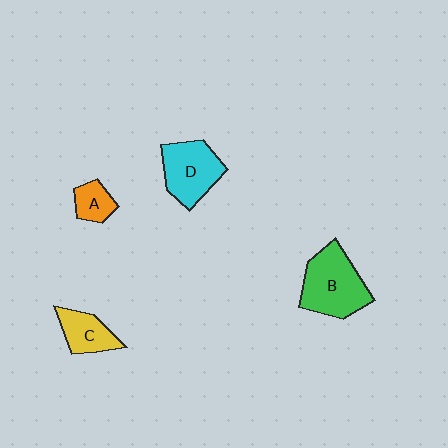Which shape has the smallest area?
Shape A (orange).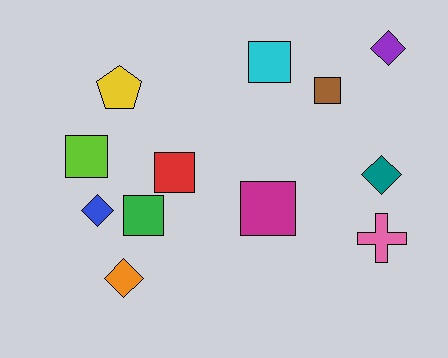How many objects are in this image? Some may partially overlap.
There are 12 objects.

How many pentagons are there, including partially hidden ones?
There is 1 pentagon.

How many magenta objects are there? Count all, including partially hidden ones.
There is 1 magenta object.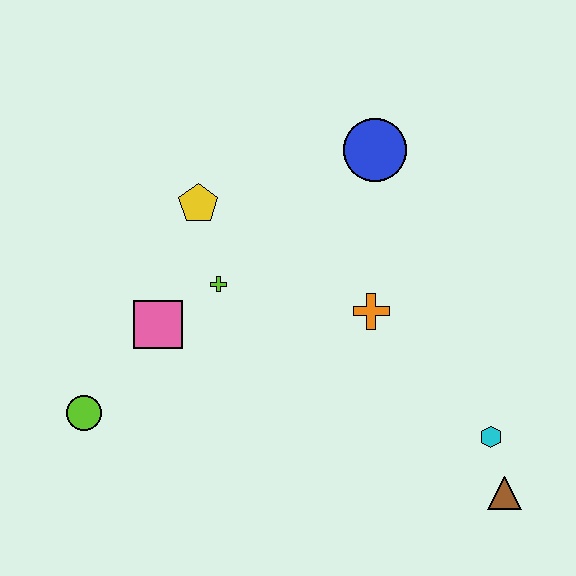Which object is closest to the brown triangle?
The cyan hexagon is closest to the brown triangle.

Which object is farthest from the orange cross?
The lime circle is farthest from the orange cross.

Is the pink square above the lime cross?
No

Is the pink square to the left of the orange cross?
Yes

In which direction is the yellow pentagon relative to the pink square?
The yellow pentagon is above the pink square.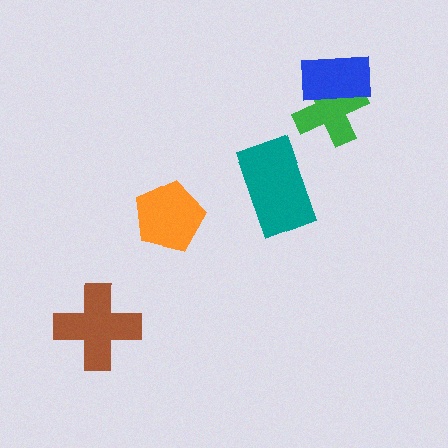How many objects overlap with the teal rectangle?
0 objects overlap with the teal rectangle.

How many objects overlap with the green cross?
1 object overlaps with the green cross.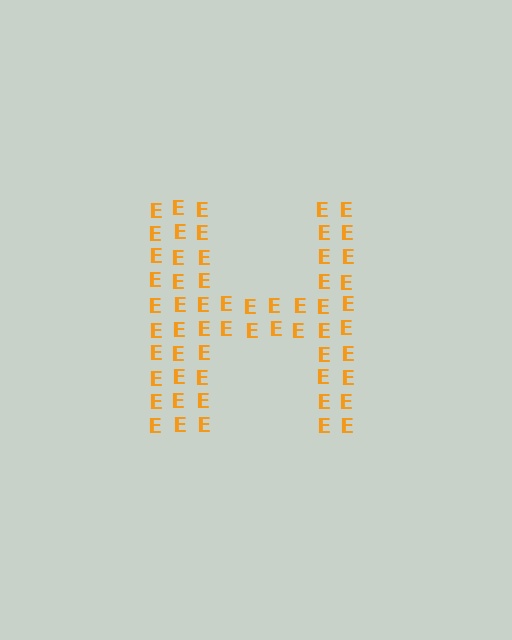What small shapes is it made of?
It is made of small letter E's.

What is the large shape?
The large shape is the letter H.